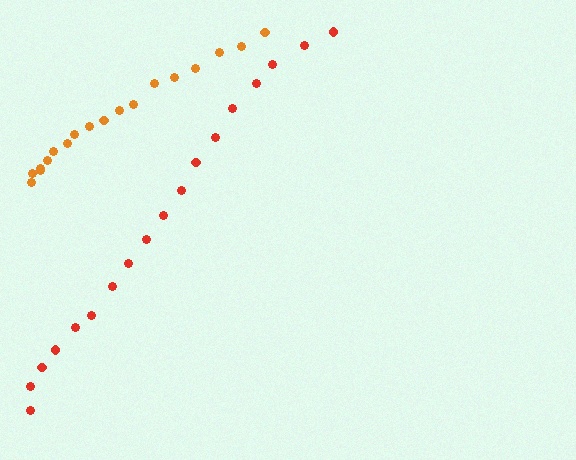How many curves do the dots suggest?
There are 2 distinct paths.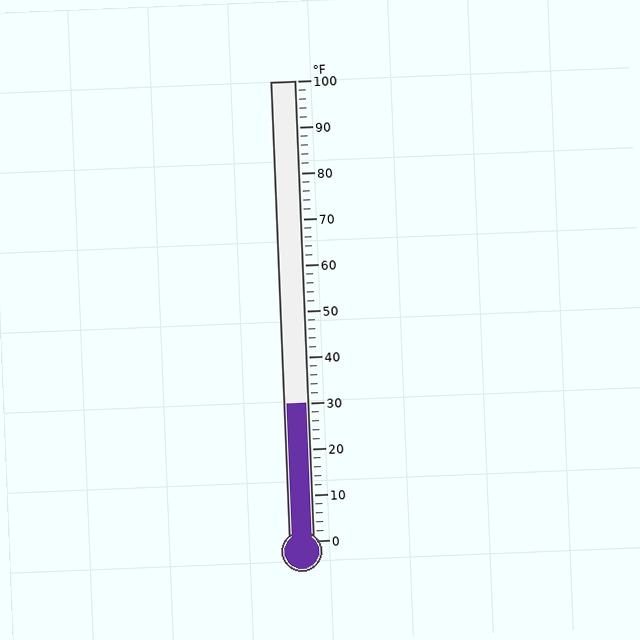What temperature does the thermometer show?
The thermometer shows approximately 30°F.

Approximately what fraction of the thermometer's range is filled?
The thermometer is filled to approximately 30% of its range.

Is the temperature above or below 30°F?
The temperature is at 30°F.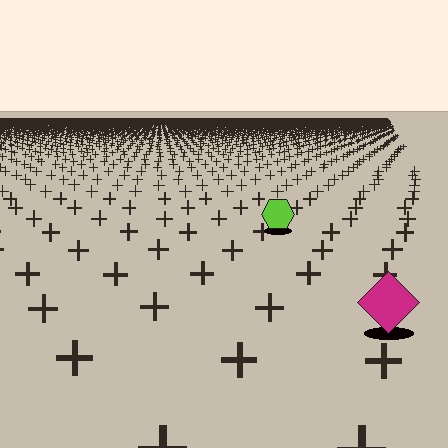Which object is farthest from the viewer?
The lime hexagon is farthest from the viewer. It appears smaller and the ground texture around it is denser.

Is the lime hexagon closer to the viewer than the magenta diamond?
No. The magenta diamond is closer — you can tell from the texture gradient: the ground texture is coarser near it.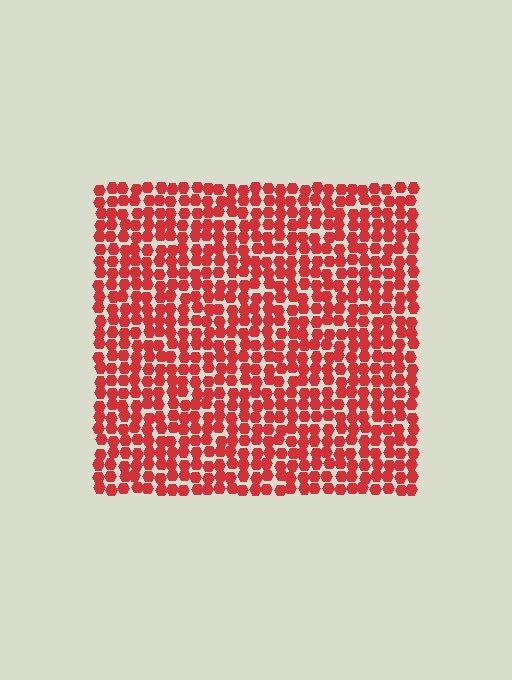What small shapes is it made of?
It is made of small hexagons.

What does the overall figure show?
The overall figure shows a square.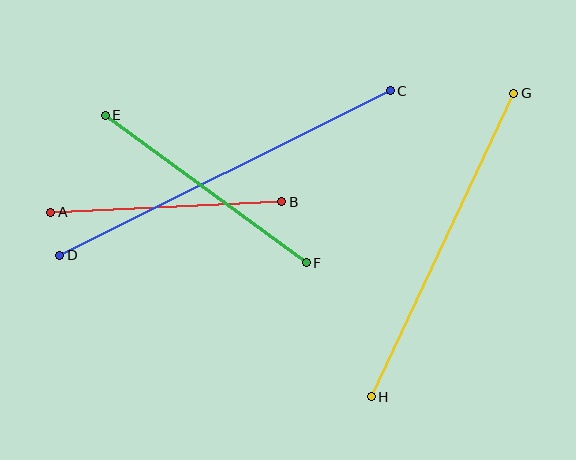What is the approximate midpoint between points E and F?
The midpoint is at approximately (206, 189) pixels.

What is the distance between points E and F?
The distance is approximately 249 pixels.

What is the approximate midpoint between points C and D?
The midpoint is at approximately (225, 173) pixels.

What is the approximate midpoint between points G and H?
The midpoint is at approximately (442, 245) pixels.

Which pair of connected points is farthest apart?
Points C and D are farthest apart.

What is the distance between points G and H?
The distance is approximately 335 pixels.